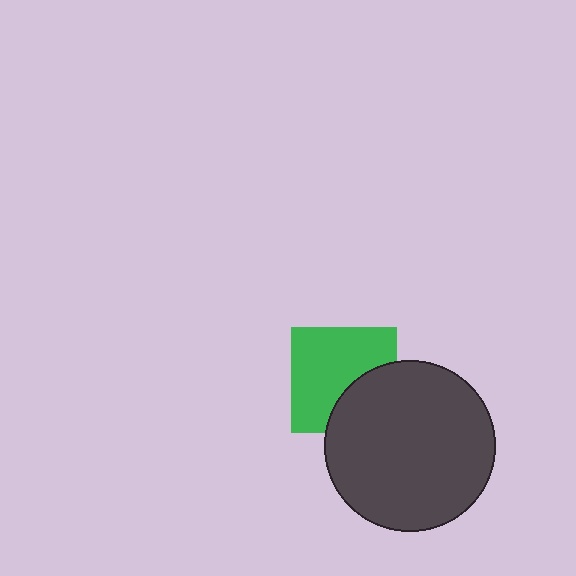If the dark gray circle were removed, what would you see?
You would see the complete green square.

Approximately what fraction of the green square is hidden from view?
Roughly 34% of the green square is hidden behind the dark gray circle.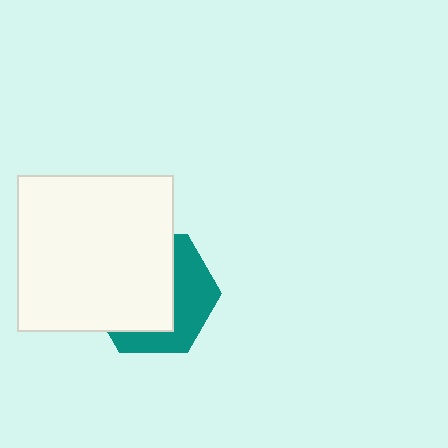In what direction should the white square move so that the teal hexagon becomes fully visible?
The white square should move toward the upper-left. That is the shortest direction to clear the overlap and leave the teal hexagon fully visible.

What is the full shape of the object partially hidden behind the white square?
The partially hidden object is a teal hexagon.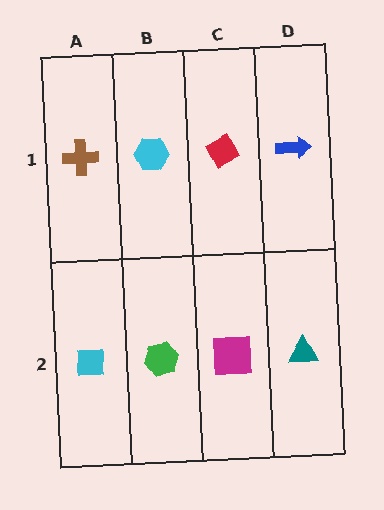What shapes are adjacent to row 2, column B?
A cyan hexagon (row 1, column B), a cyan square (row 2, column A), a magenta square (row 2, column C).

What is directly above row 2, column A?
A brown cross.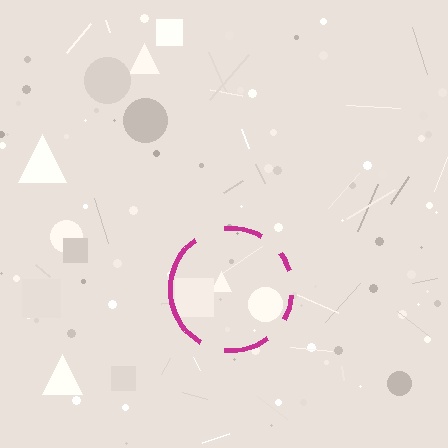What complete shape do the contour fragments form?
The contour fragments form a circle.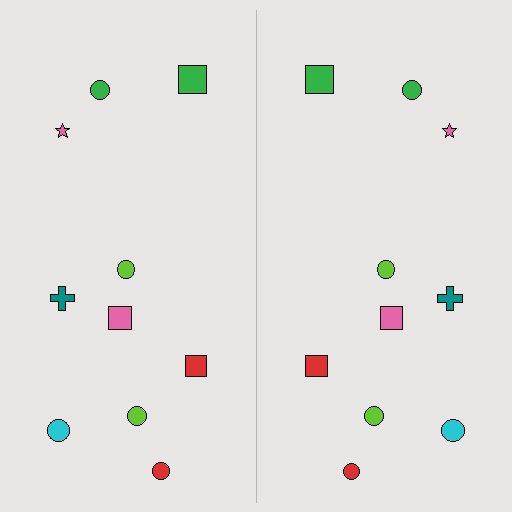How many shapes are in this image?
There are 20 shapes in this image.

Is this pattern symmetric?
Yes, this pattern has bilateral (reflection) symmetry.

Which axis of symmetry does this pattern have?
The pattern has a vertical axis of symmetry running through the center of the image.